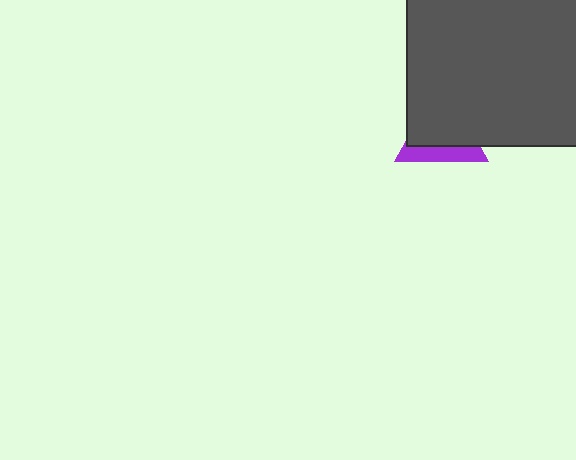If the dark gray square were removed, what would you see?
You would see the complete purple triangle.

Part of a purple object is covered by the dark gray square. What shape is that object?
It is a triangle.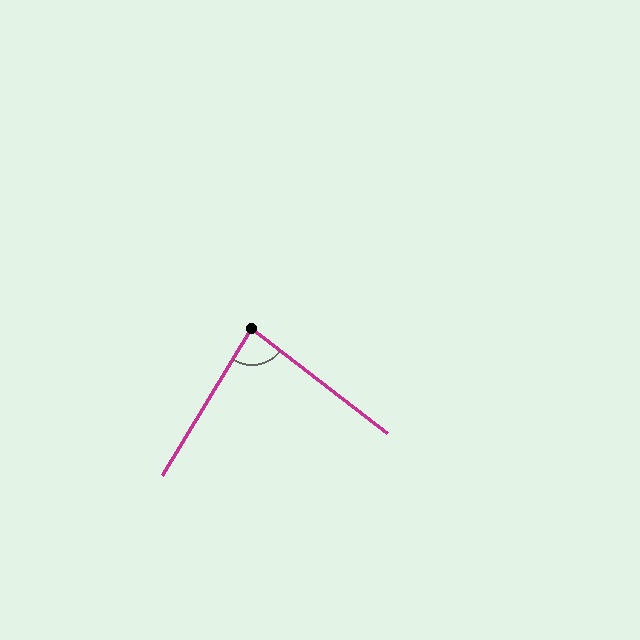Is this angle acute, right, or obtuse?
It is acute.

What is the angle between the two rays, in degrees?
Approximately 84 degrees.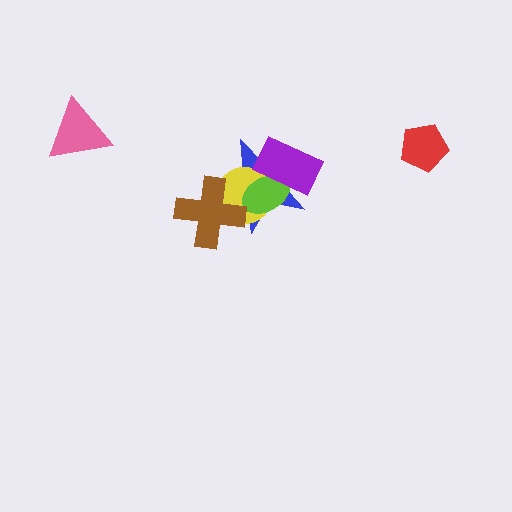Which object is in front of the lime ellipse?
The purple rectangle is in front of the lime ellipse.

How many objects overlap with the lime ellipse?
3 objects overlap with the lime ellipse.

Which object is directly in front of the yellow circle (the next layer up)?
The lime ellipse is directly in front of the yellow circle.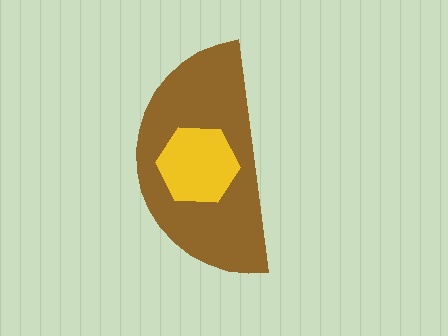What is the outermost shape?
The brown semicircle.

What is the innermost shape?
The yellow hexagon.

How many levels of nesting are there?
2.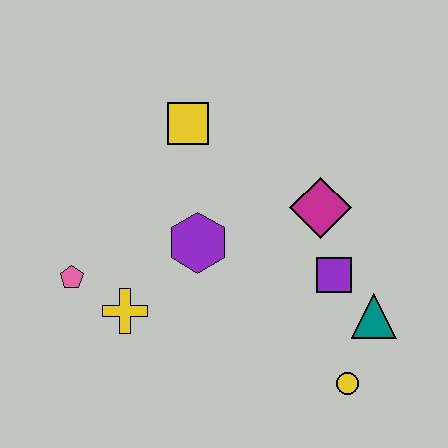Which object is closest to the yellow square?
The purple hexagon is closest to the yellow square.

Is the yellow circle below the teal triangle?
Yes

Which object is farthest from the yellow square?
The yellow circle is farthest from the yellow square.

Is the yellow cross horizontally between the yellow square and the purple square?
No